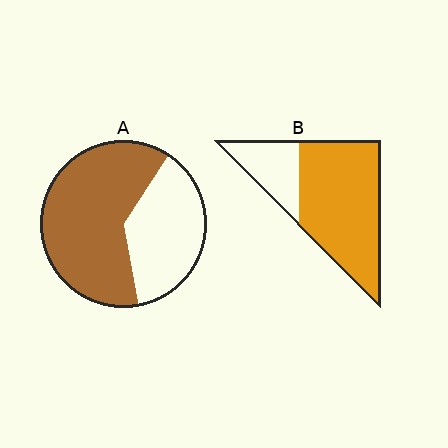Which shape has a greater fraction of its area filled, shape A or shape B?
Shape B.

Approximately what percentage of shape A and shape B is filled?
A is approximately 60% and B is approximately 75%.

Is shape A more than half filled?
Yes.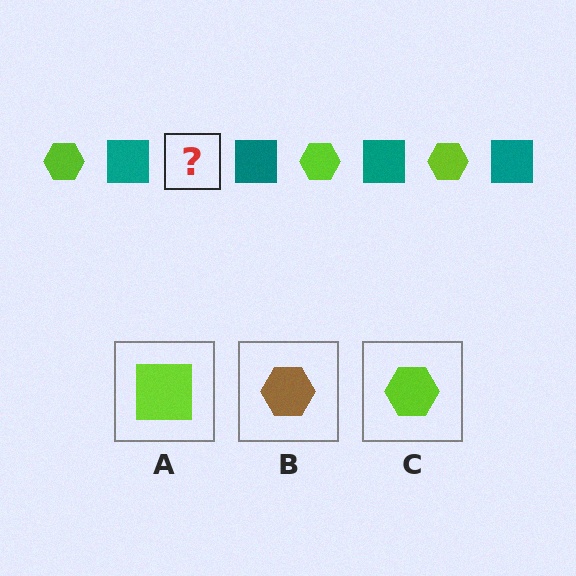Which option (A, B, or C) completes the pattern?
C.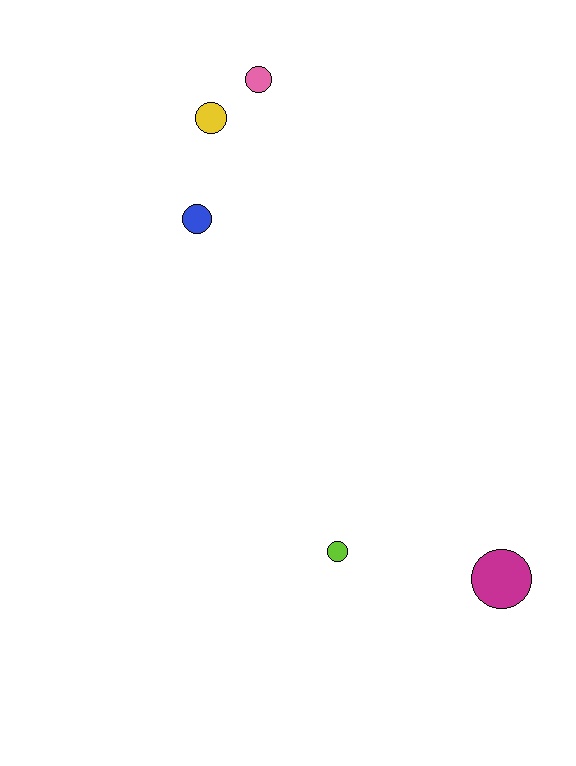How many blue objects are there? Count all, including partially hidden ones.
There is 1 blue object.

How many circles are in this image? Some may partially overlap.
There are 5 circles.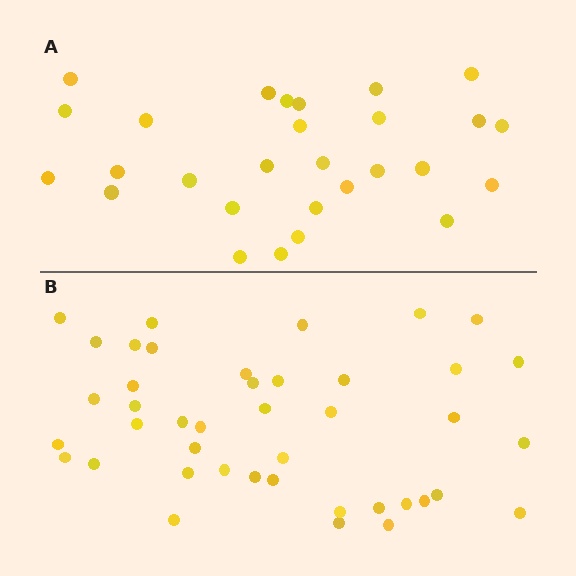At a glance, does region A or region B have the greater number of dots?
Region B (the bottom region) has more dots.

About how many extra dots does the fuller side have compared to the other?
Region B has approximately 15 more dots than region A.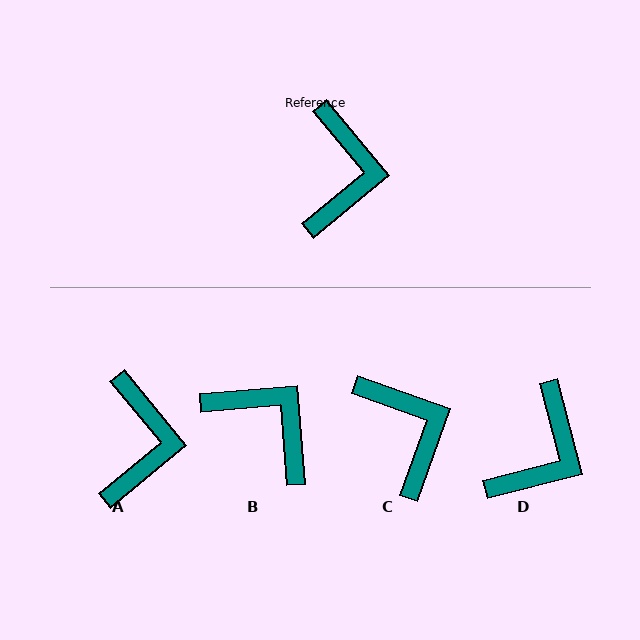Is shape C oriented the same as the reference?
No, it is off by about 31 degrees.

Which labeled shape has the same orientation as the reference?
A.